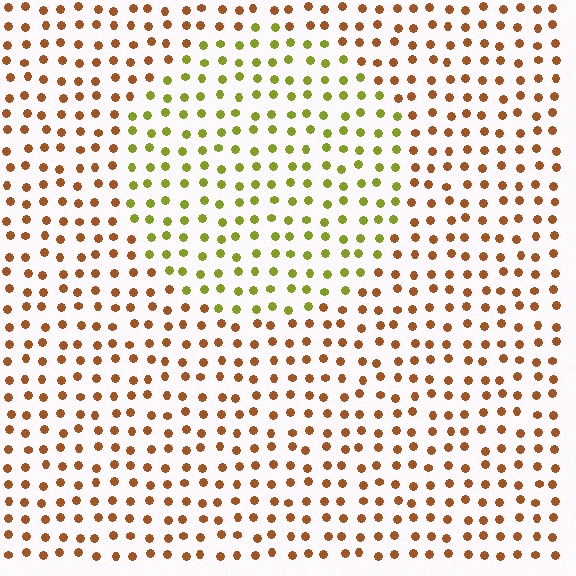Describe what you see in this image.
The image is filled with small brown elements in a uniform arrangement. A circle-shaped region is visible where the elements are tinted to a slightly different hue, forming a subtle color boundary.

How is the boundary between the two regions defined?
The boundary is defined purely by a slight shift in hue (about 51 degrees). Spacing, size, and orientation are identical on both sides.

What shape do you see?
I see a circle.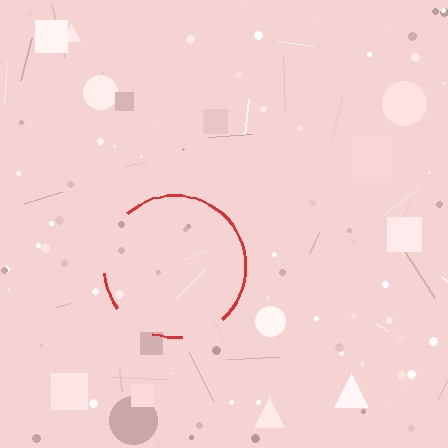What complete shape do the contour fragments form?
The contour fragments form a circle.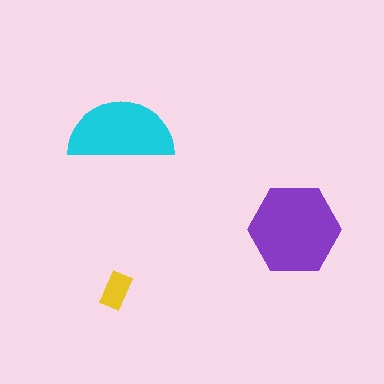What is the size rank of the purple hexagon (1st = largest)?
1st.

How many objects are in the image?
There are 3 objects in the image.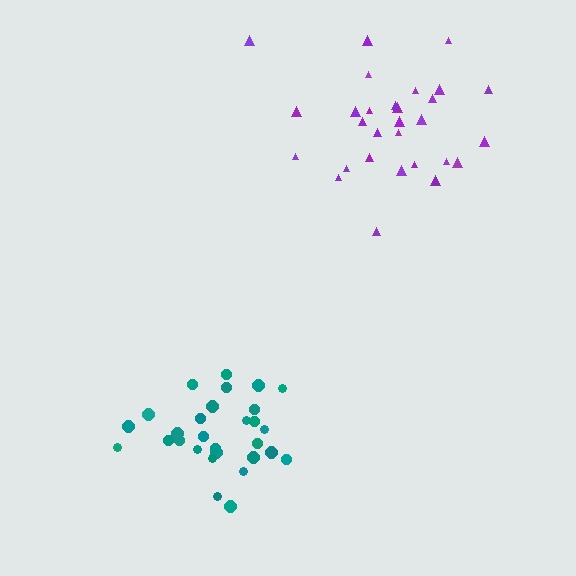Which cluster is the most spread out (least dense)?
Purple.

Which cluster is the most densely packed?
Teal.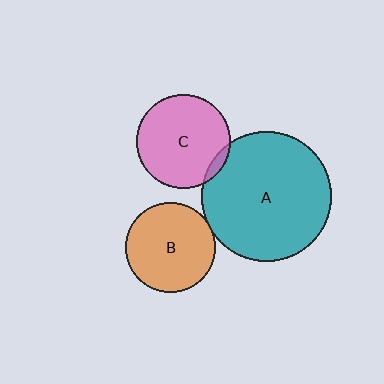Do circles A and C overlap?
Yes.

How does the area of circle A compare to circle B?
Approximately 2.1 times.